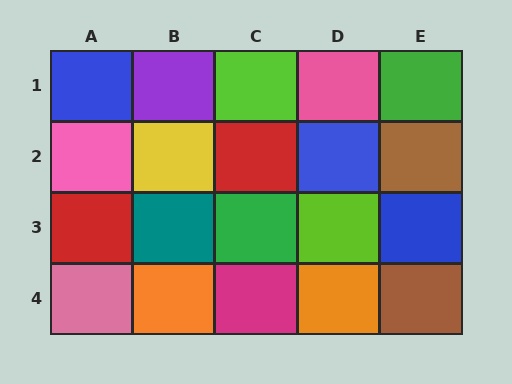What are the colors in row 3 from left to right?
Red, teal, green, lime, blue.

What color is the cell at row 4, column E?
Brown.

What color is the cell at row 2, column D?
Blue.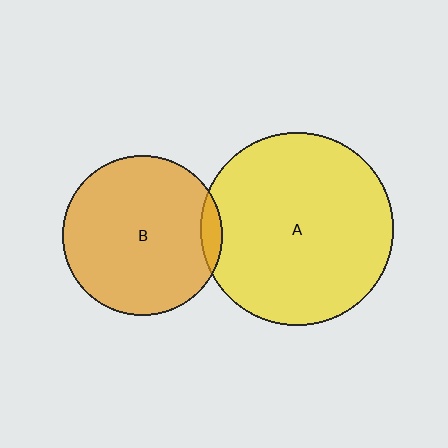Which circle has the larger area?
Circle A (yellow).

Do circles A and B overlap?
Yes.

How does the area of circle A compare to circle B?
Approximately 1.4 times.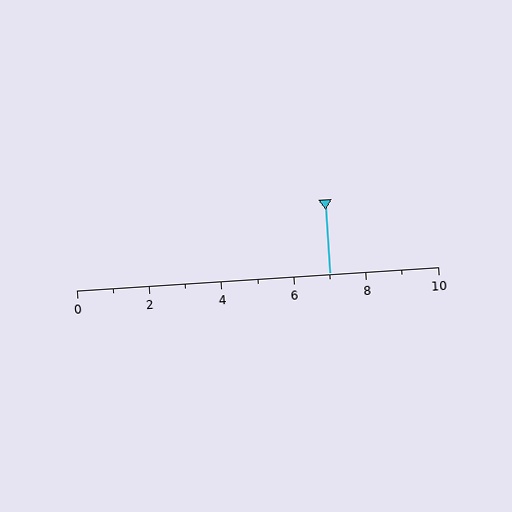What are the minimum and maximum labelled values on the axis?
The axis runs from 0 to 10.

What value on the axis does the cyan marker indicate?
The marker indicates approximately 7.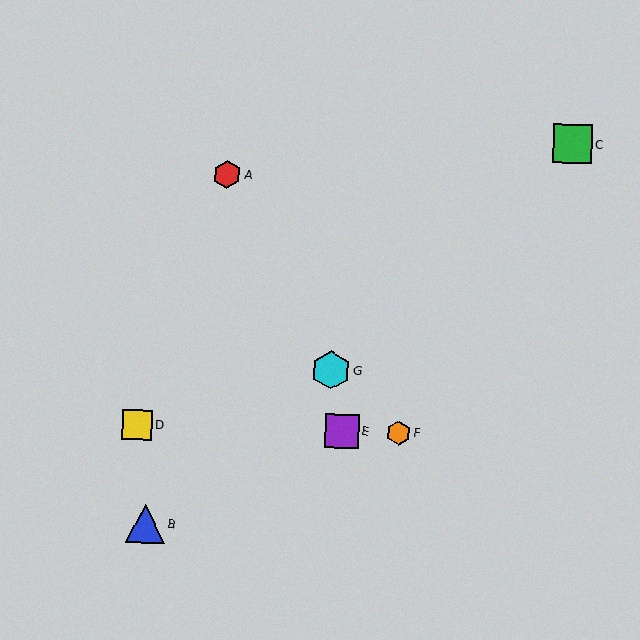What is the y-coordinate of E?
Object E is at y≈431.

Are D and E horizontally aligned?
Yes, both are at y≈425.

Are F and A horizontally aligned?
No, F is at y≈433 and A is at y≈175.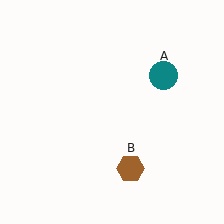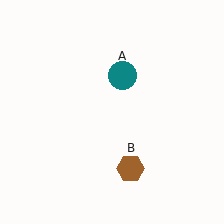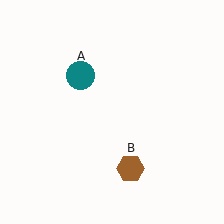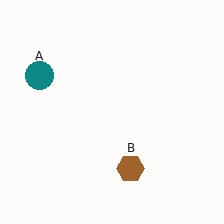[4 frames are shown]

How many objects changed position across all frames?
1 object changed position: teal circle (object A).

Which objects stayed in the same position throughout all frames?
Brown hexagon (object B) remained stationary.